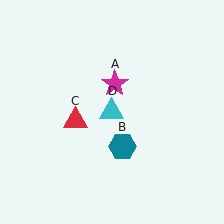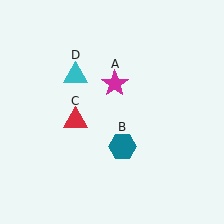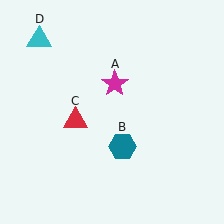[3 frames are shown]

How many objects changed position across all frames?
1 object changed position: cyan triangle (object D).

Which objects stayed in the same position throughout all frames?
Magenta star (object A) and teal hexagon (object B) and red triangle (object C) remained stationary.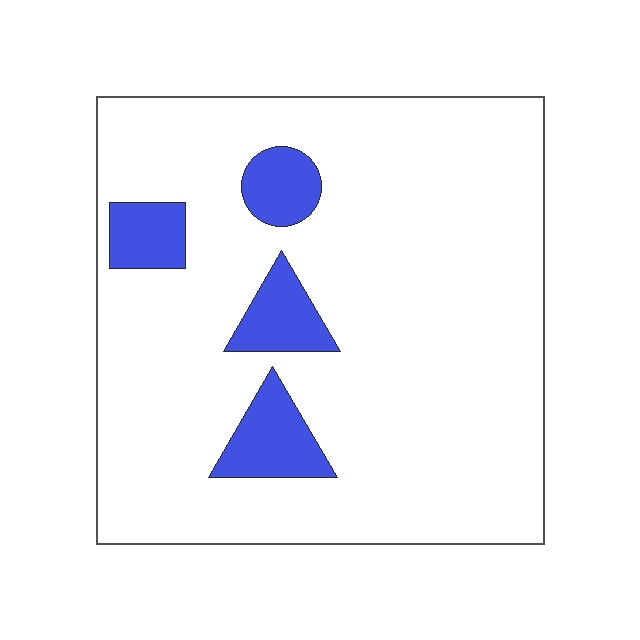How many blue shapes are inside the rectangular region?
4.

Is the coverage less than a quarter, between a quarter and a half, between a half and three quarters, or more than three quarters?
Less than a quarter.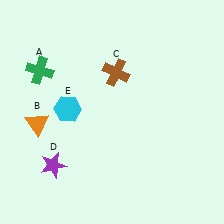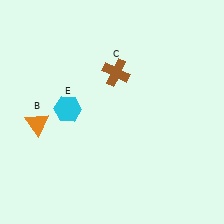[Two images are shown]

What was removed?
The purple star (D), the green cross (A) were removed in Image 2.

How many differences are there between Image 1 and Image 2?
There are 2 differences between the two images.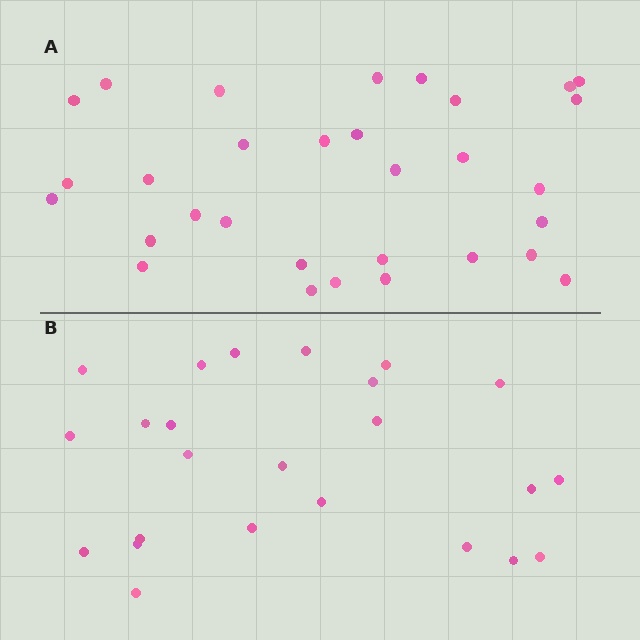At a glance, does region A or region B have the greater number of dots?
Region A (the top region) has more dots.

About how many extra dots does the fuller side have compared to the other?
Region A has roughly 8 or so more dots than region B.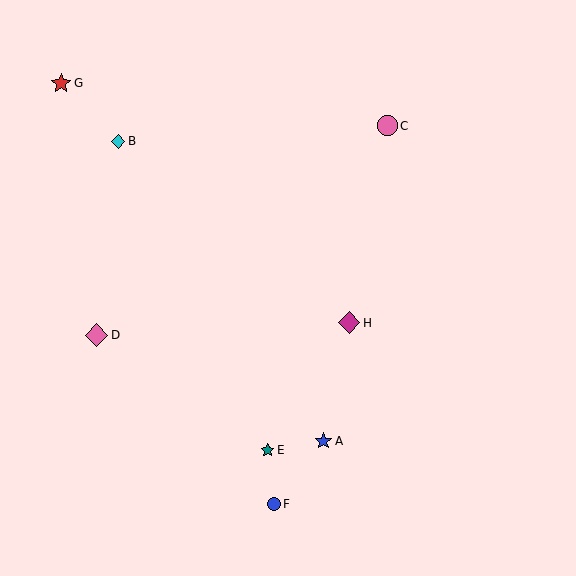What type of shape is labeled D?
Shape D is a pink diamond.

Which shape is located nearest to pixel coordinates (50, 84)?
The red star (labeled G) at (61, 83) is nearest to that location.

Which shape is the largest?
The pink diamond (labeled D) is the largest.